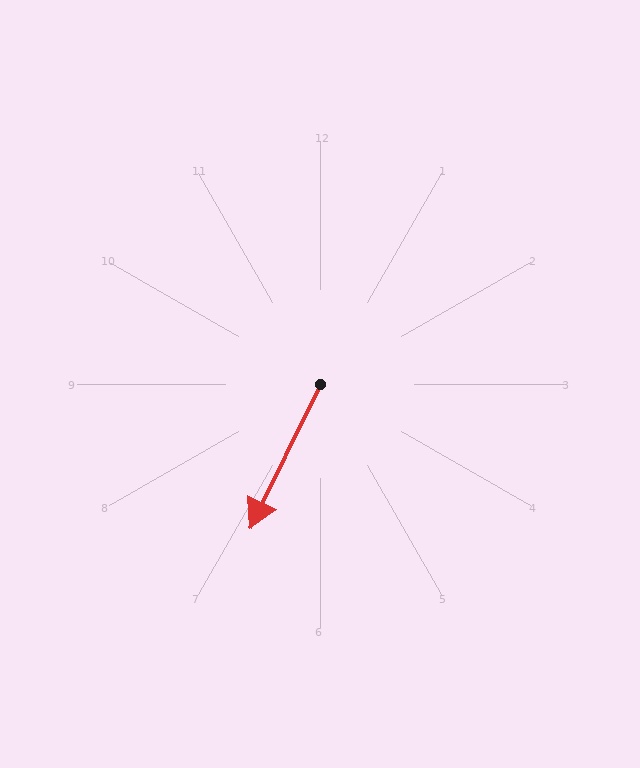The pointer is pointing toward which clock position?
Roughly 7 o'clock.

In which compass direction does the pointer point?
Southwest.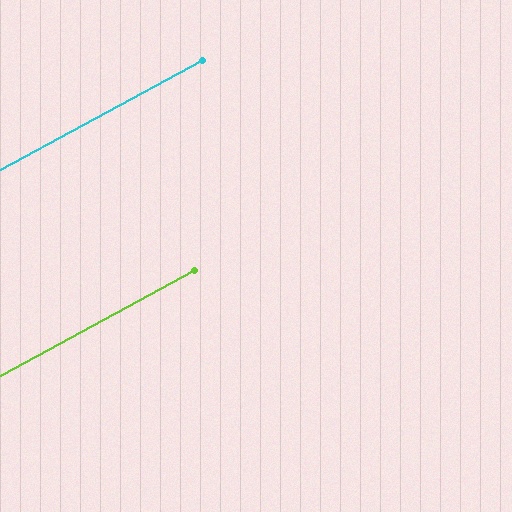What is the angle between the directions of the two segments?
Approximately 0 degrees.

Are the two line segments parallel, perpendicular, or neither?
Parallel — their directions differ by only 0.1°.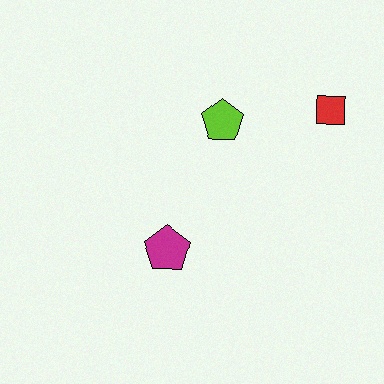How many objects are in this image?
There are 3 objects.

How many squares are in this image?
There is 1 square.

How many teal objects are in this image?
There are no teal objects.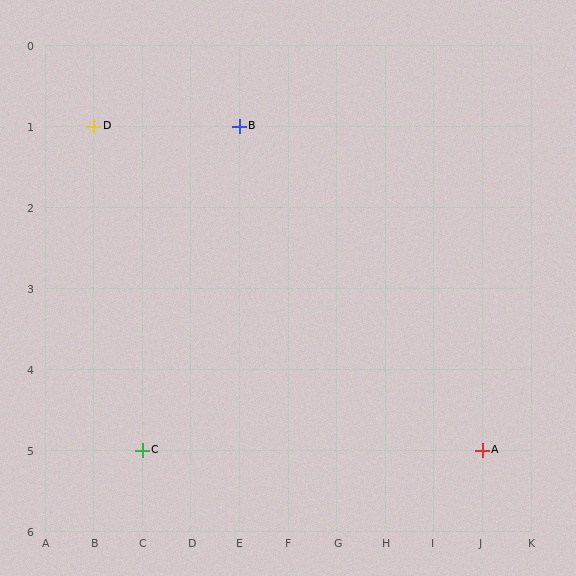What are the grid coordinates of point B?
Point B is at grid coordinates (E, 1).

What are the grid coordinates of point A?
Point A is at grid coordinates (J, 5).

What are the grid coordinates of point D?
Point D is at grid coordinates (B, 1).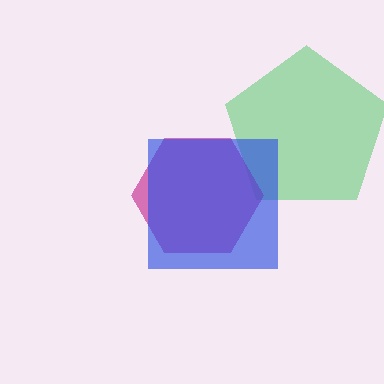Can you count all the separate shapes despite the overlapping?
Yes, there are 3 separate shapes.